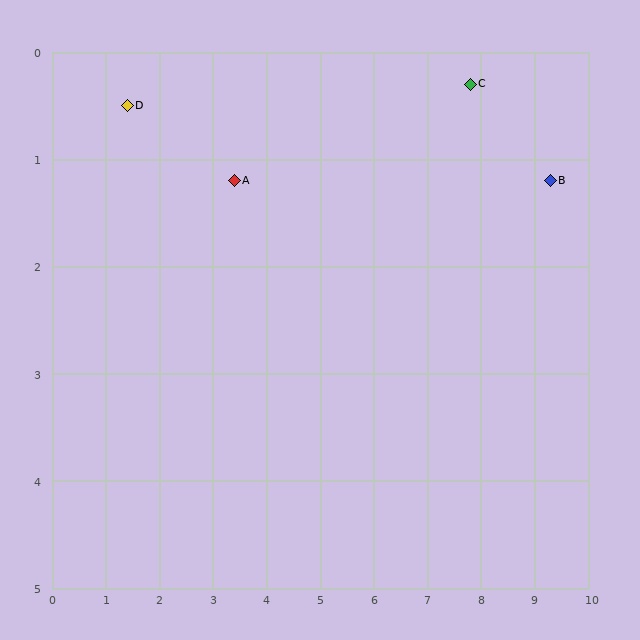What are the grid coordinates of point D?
Point D is at approximately (1.4, 0.5).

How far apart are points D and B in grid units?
Points D and B are about 7.9 grid units apart.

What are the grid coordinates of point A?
Point A is at approximately (3.4, 1.2).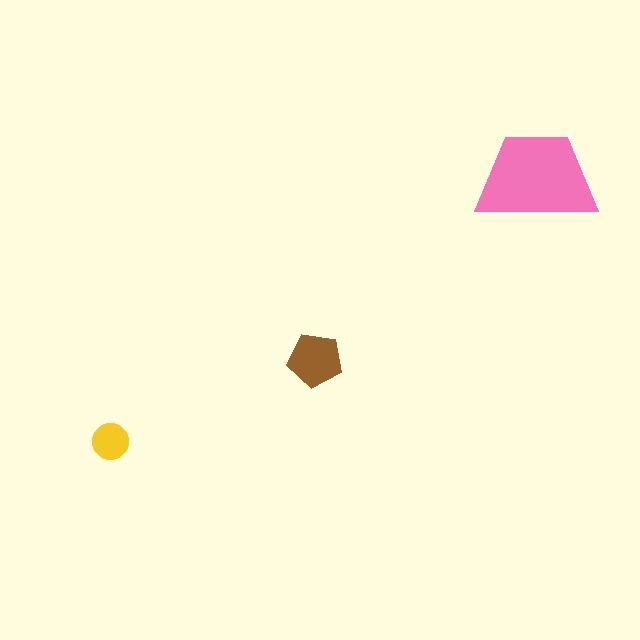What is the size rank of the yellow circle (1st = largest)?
3rd.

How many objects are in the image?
There are 3 objects in the image.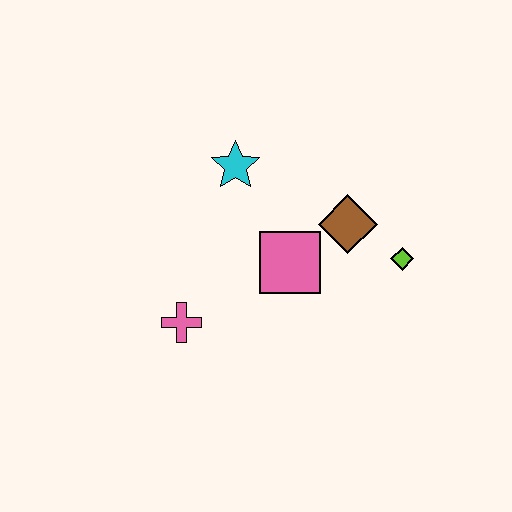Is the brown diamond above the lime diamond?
Yes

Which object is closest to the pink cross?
The pink square is closest to the pink cross.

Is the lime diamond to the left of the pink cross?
No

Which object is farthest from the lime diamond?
The pink cross is farthest from the lime diamond.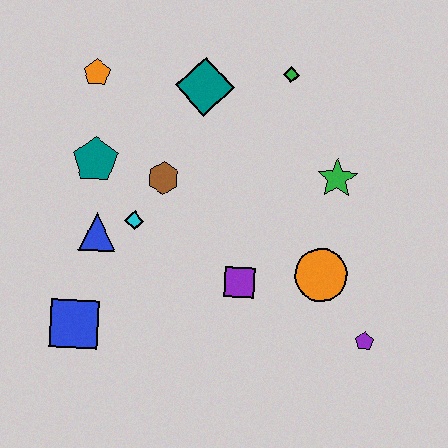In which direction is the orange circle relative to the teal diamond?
The orange circle is below the teal diamond.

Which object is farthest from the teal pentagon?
The purple pentagon is farthest from the teal pentagon.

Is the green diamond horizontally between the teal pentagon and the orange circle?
Yes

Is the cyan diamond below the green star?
Yes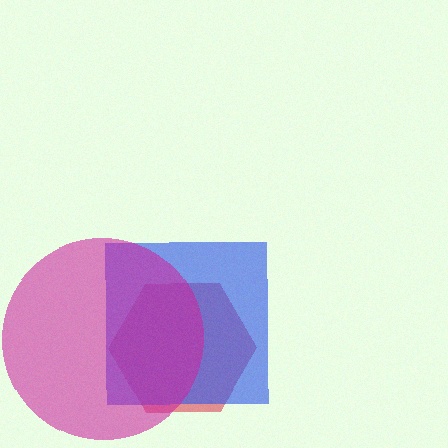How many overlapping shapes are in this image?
There are 3 overlapping shapes in the image.